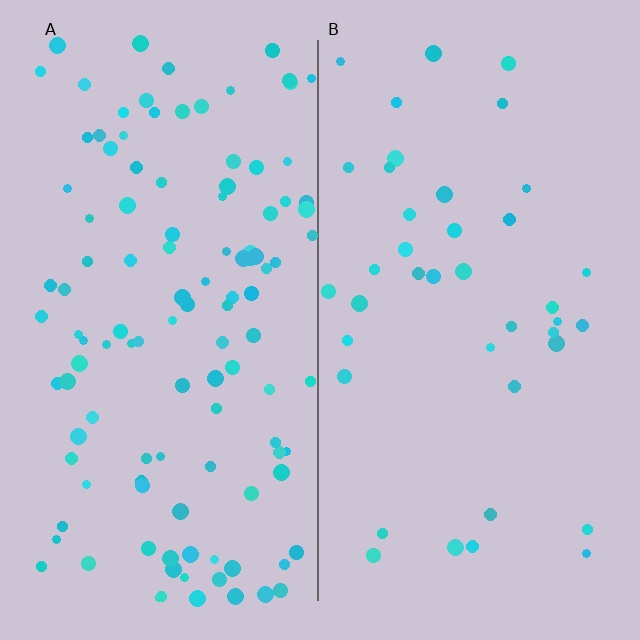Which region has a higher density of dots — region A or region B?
A (the left).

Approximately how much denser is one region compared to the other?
Approximately 2.9× — region A over region B.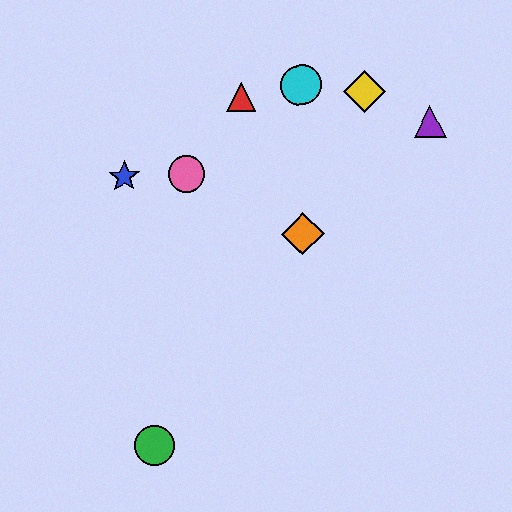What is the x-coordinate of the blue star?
The blue star is at x≈124.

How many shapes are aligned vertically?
2 shapes (the orange diamond, the cyan circle) are aligned vertically.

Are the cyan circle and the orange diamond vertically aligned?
Yes, both are at x≈301.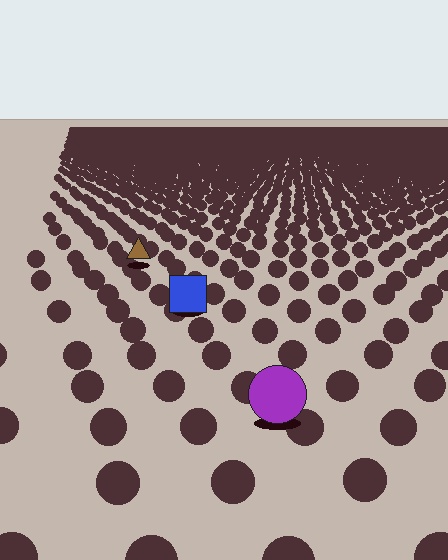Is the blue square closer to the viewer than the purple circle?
No. The purple circle is closer — you can tell from the texture gradient: the ground texture is coarser near it.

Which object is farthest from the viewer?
The brown triangle is farthest from the viewer. It appears smaller and the ground texture around it is denser.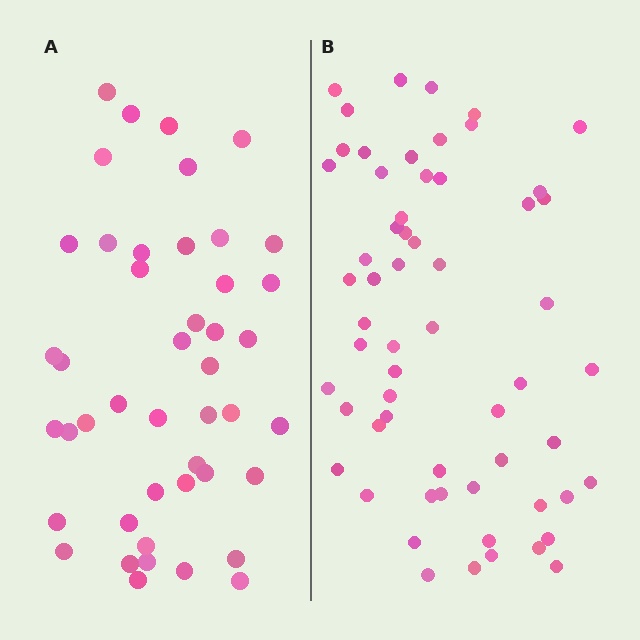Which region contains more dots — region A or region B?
Region B (the right region) has more dots.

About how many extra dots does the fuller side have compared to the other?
Region B has approximately 15 more dots than region A.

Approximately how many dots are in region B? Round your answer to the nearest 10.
About 60 dots.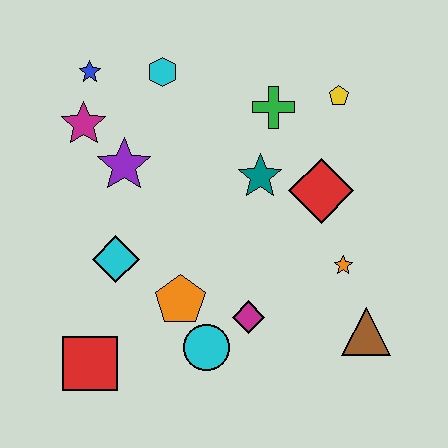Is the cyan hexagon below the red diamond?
No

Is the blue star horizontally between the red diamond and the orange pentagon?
No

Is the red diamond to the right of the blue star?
Yes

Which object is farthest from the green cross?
The red square is farthest from the green cross.